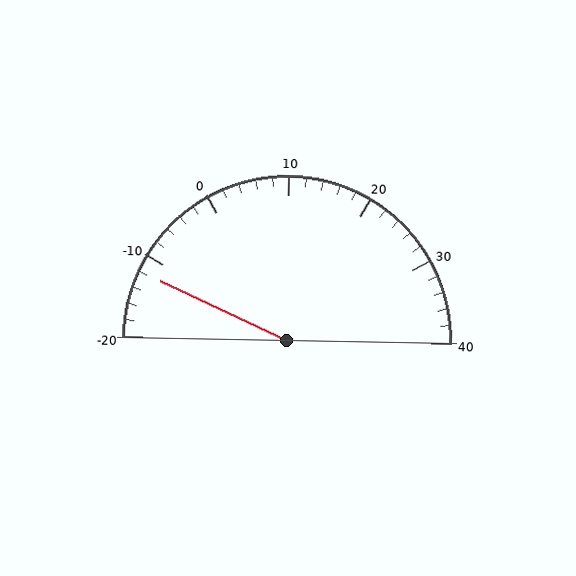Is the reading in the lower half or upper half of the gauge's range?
The reading is in the lower half of the range (-20 to 40).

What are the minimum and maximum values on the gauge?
The gauge ranges from -20 to 40.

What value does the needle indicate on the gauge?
The needle indicates approximately -12.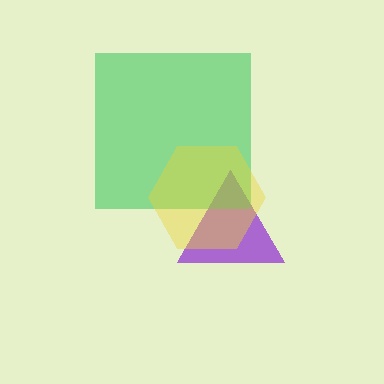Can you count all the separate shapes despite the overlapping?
Yes, there are 3 separate shapes.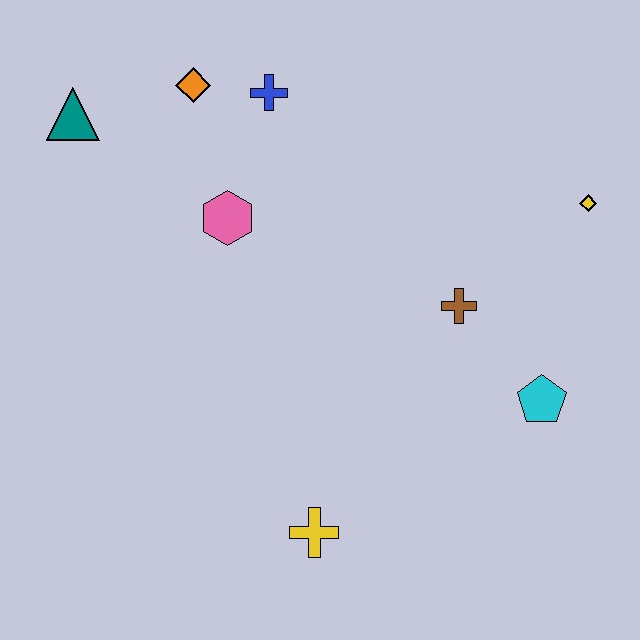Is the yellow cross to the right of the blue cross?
Yes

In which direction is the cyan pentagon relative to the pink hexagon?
The cyan pentagon is to the right of the pink hexagon.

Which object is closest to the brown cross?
The cyan pentagon is closest to the brown cross.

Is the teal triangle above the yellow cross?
Yes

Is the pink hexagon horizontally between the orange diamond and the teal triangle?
No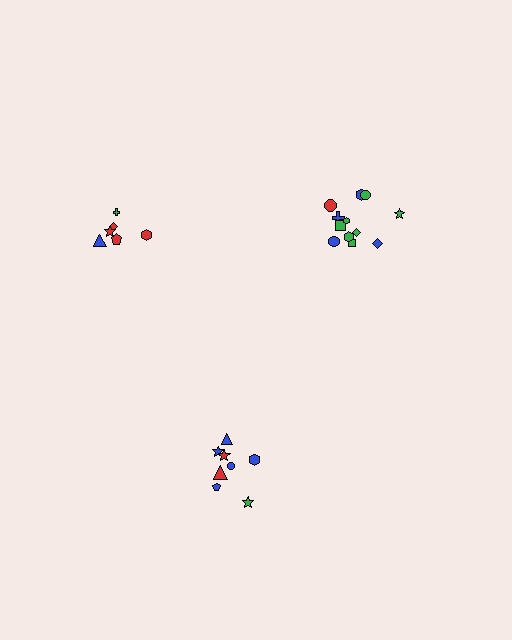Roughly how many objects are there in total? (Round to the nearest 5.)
Roughly 25 objects in total.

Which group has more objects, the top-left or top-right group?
The top-right group.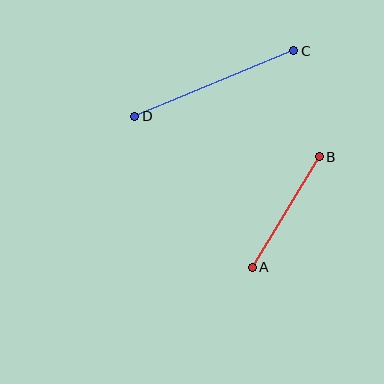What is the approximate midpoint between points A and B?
The midpoint is at approximately (286, 212) pixels.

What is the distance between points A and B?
The distance is approximately 129 pixels.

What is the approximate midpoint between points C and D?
The midpoint is at approximately (214, 84) pixels.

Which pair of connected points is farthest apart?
Points C and D are farthest apart.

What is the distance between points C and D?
The distance is approximately 172 pixels.